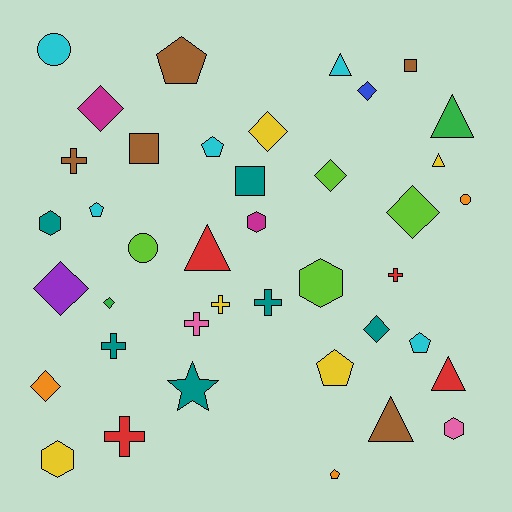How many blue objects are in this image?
There is 1 blue object.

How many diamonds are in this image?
There are 9 diamonds.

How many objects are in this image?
There are 40 objects.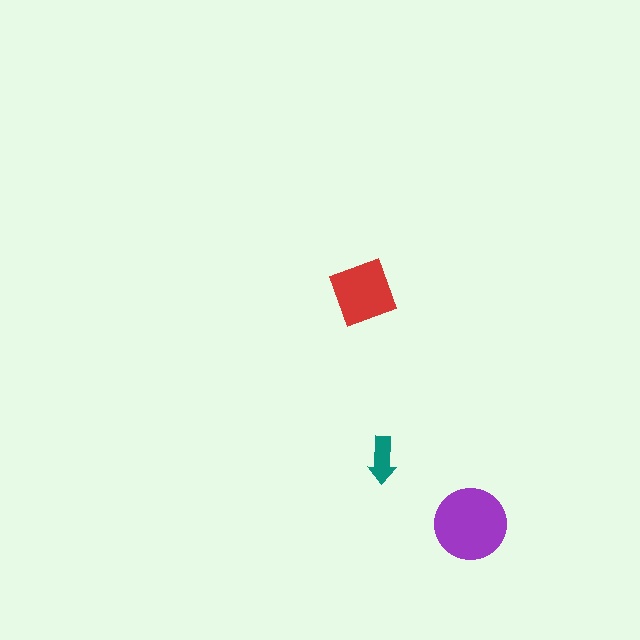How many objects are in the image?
There are 3 objects in the image.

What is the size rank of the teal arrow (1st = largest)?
3rd.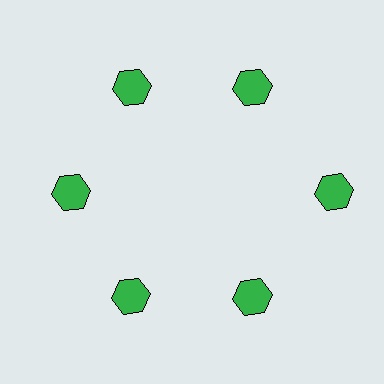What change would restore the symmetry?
The symmetry would be restored by moving it inward, back onto the ring so that all 6 hexagons sit at equal angles and equal distance from the center.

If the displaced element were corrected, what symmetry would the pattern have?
It would have 6-fold rotational symmetry — the pattern would map onto itself every 60 degrees.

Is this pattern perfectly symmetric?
No. The 6 green hexagons are arranged in a ring, but one element near the 3 o'clock position is pushed outward from the center, breaking the 6-fold rotational symmetry.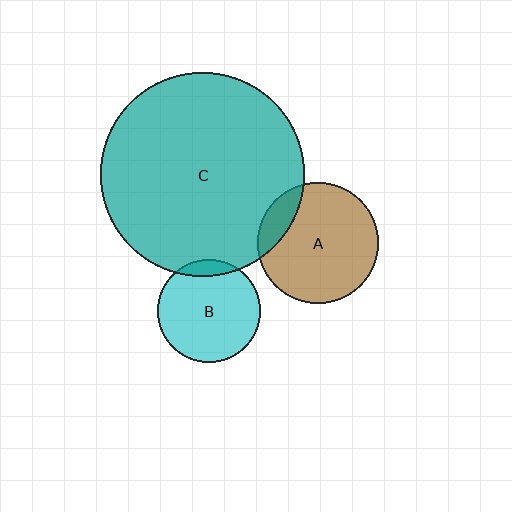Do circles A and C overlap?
Yes.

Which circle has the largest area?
Circle C (teal).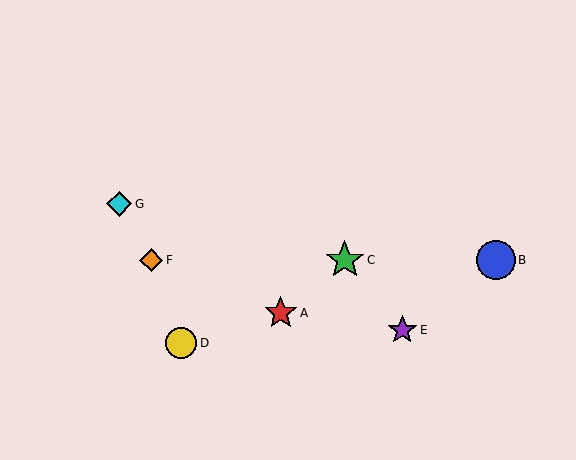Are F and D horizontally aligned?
No, F is at y≈260 and D is at y≈343.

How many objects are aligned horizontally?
3 objects (B, C, F) are aligned horizontally.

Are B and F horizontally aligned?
Yes, both are at y≈260.